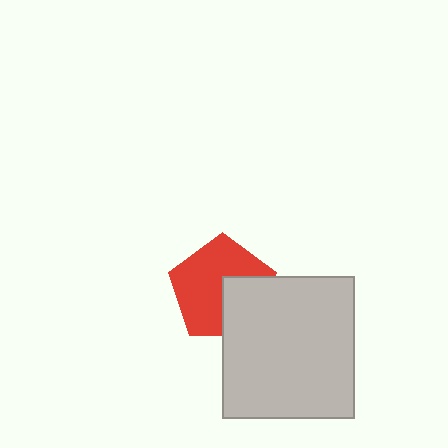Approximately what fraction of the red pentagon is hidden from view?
Roughly 35% of the red pentagon is hidden behind the light gray rectangle.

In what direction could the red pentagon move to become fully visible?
The red pentagon could move toward the upper-left. That would shift it out from behind the light gray rectangle entirely.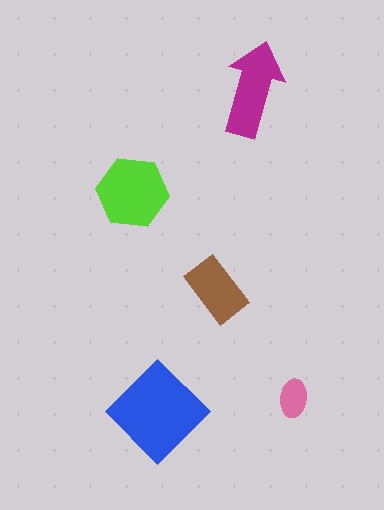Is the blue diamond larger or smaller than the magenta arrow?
Larger.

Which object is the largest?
The blue diamond.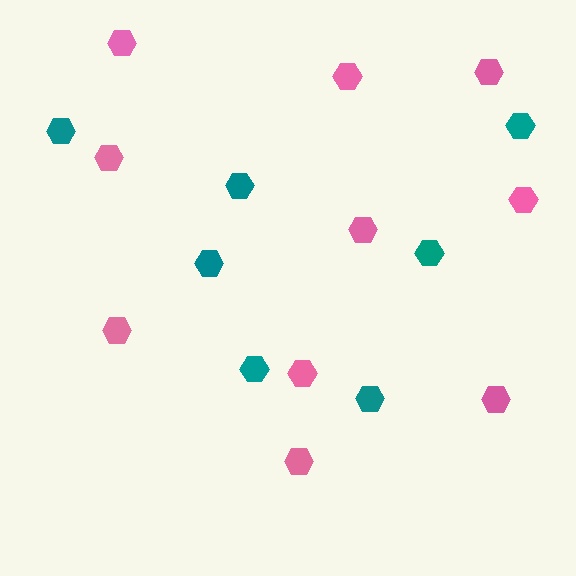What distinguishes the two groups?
There are 2 groups: one group of teal hexagons (7) and one group of pink hexagons (10).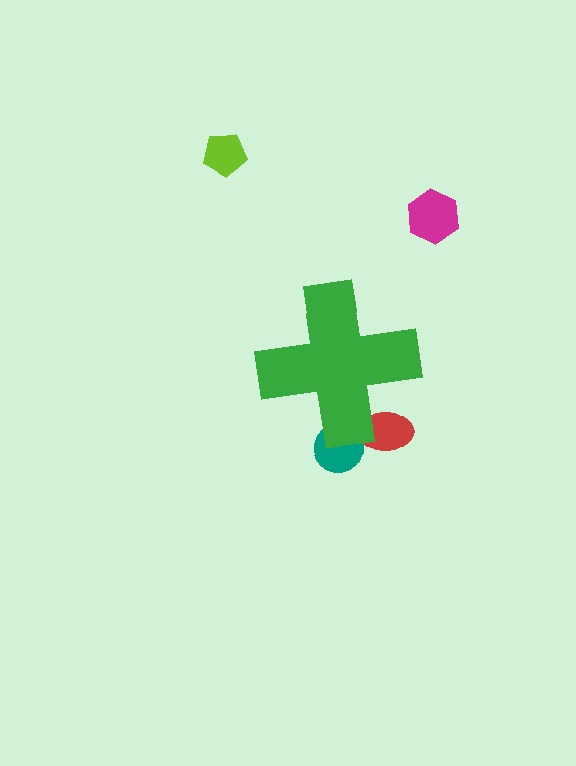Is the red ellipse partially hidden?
Yes, the red ellipse is partially hidden behind the green cross.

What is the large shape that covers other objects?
A green cross.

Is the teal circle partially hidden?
Yes, the teal circle is partially hidden behind the green cross.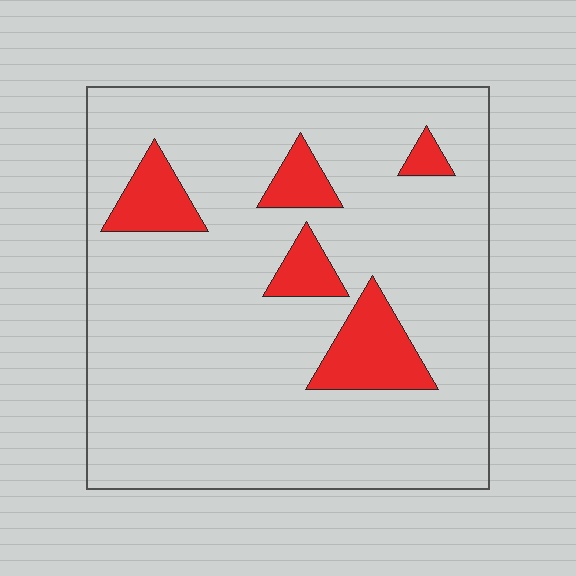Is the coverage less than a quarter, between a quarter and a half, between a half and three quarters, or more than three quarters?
Less than a quarter.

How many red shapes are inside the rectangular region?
5.